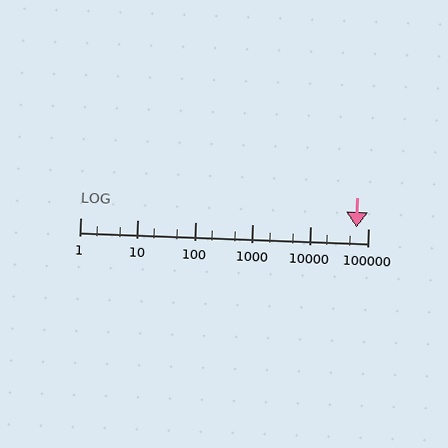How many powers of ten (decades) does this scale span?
The scale spans 5 decades, from 1 to 100000.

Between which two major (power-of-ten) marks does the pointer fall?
The pointer is between 10000 and 100000.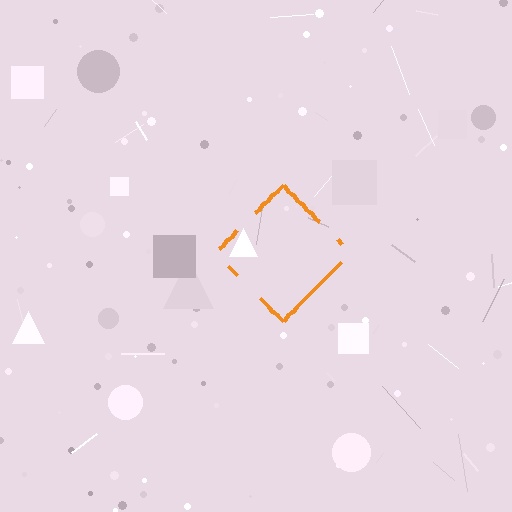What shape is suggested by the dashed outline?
The dashed outline suggests a diamond.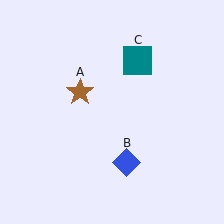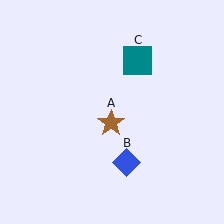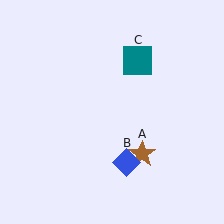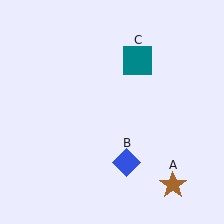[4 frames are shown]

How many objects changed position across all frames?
1 object changed position: brown star (object A).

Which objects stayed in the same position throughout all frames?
Blue diamond (object B) and teal square (object C) remained stationary.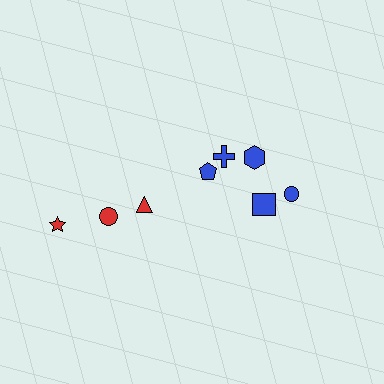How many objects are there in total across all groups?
There are 8 objects.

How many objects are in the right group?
There are 5 objects.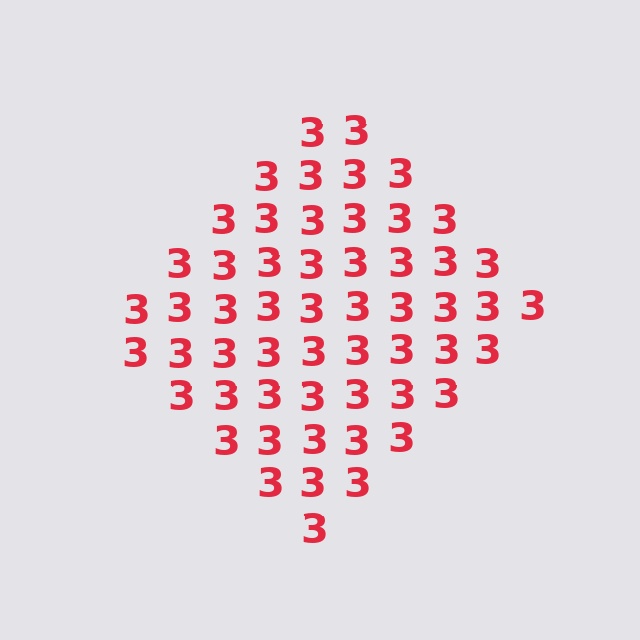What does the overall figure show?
The overall figure shows a diamond.